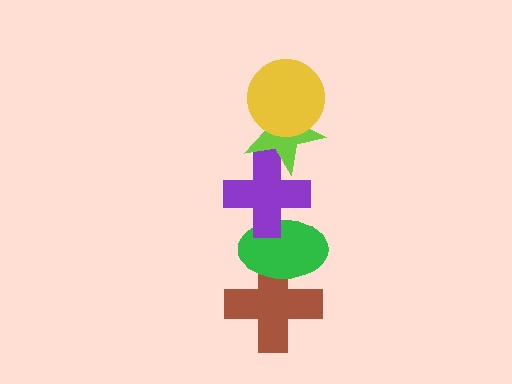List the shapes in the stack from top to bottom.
From top to bottom: the yellow circle, the lime star, the purple cross, the green ellipse, the brown cross.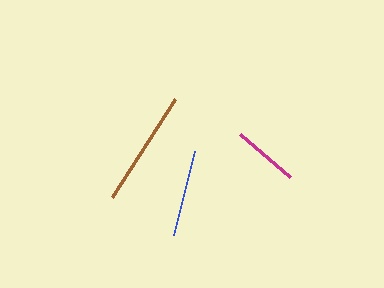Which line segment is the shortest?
The magenta line is the shortest at approximately 65 pixels.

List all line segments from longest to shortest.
From longest to shortest: brown, blue, magenta.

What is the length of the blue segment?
The blue segment is approximately 87 pixels long.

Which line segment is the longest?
The brown line is the longest at approximately 116 pixels.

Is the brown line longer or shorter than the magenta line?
The brown line is longer than the magenta line.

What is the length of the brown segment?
The brown segment is approximately 116 pixels long.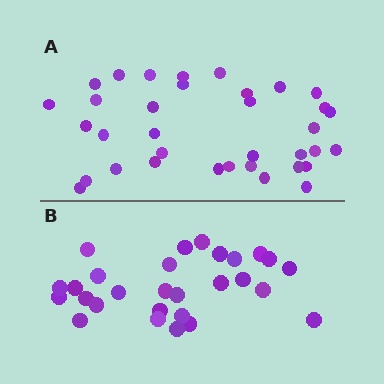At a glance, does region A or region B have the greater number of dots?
Region A (the top region) has more dots.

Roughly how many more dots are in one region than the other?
Region A has roughly 8 or so more dots than region B.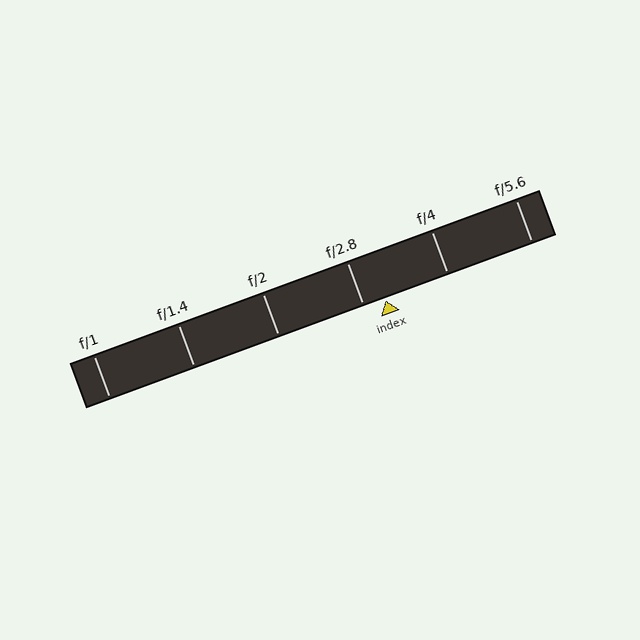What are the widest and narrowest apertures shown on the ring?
The widest aperture shown is f/1 and the narrowest is f/5.6.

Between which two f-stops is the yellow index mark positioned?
The index mark is between f/2.8 and f/4.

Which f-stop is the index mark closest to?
The index mark is closest to f/2.8.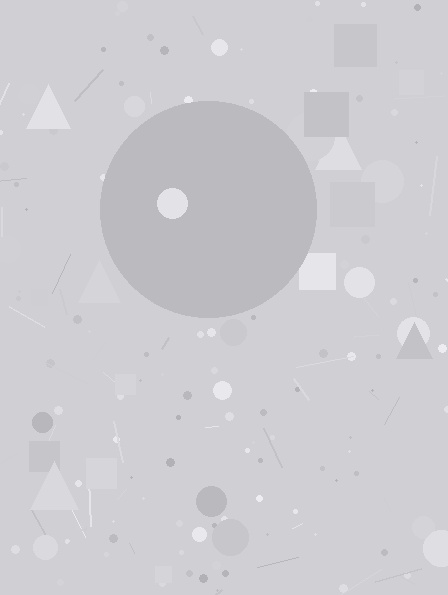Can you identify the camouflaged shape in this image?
The camouflaged shape is a circle.